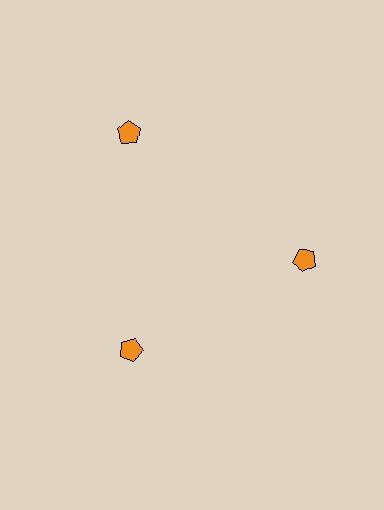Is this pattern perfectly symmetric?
No. The 3 orange pentagons are arranged in a ring, but one element near the 11 o'clock position is pushed outward from the center, breaking the 3-fold rotational symmetry.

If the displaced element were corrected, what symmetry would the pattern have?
It would have 3-fold rotational symmetry — the pattern would map onto itself every 120 degrees.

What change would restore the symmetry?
The symmetry would be restored by moving it inward, back onto the ring so that all 3 pentagons sit at equal angles and equal distance from the center.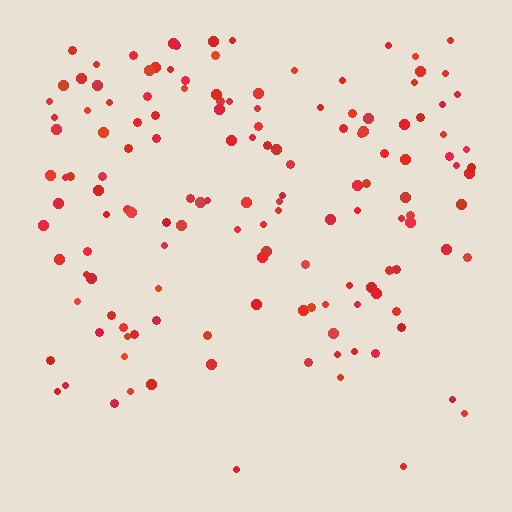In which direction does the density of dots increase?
From bottom to top, with the top side densest.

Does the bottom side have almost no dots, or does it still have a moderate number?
Still a moderate number, just noticeably fewer than the top.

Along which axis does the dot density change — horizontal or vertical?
Vertical.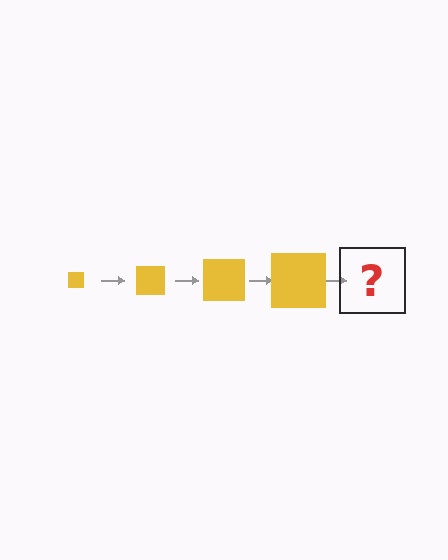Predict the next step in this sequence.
The next step is a yellow square, larger than the previous one.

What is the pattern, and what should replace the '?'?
The pattern is that the square gets progressively larger each step. The '?' should be a yellow square, larger than the previous one.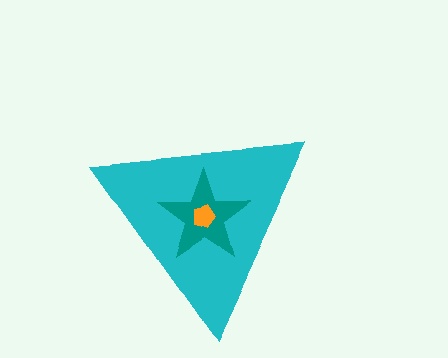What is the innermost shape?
The orange pentagon.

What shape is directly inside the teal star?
The orange pentagon.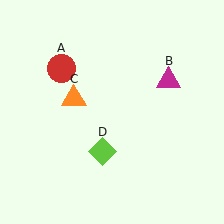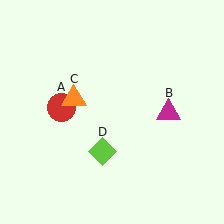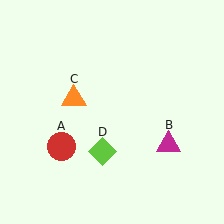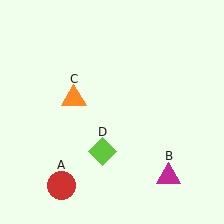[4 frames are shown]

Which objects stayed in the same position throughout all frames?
Orange triangle (object C) and lime diamond (object D) remained stationary.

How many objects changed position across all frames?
2 objects changed position: red circle (object A), magenta triangle (object B).